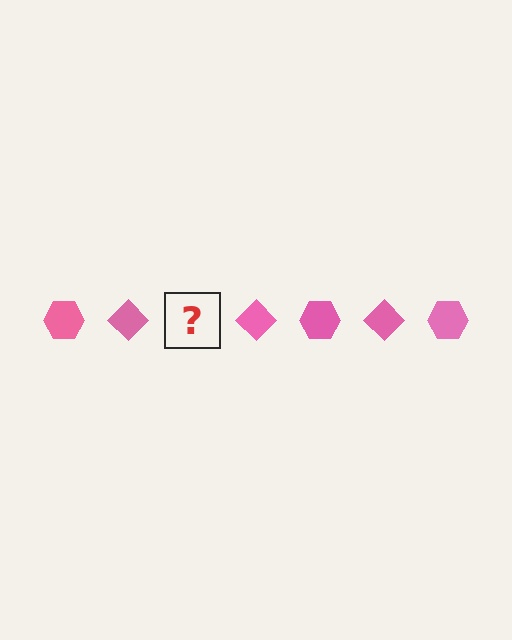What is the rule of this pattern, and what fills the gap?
The rule is that the pattern cycles through hexagon, diamond shapes in pink. The gap should be filled with a pink hexagon.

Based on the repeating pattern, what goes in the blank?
The blank should be a pink hexagon.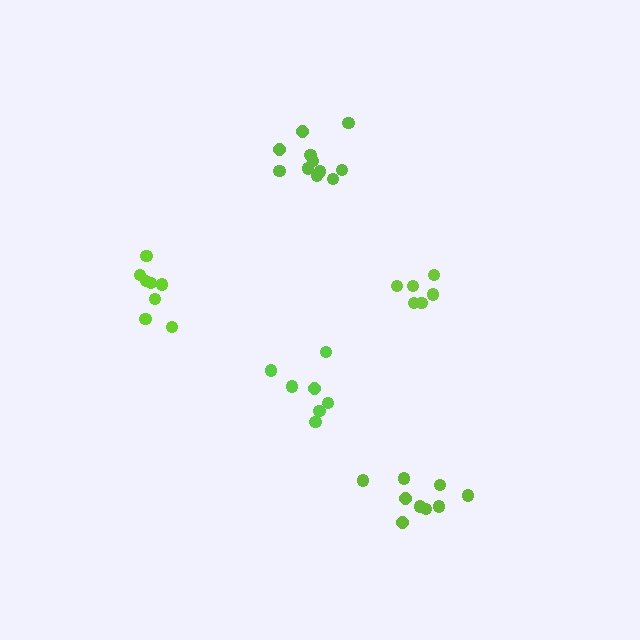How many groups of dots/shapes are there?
There are 5 groups.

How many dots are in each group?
Group 1: 9 dots, Group 2: 8 dots, Group 3: 11 dots, Group 4: 7 dots, Group 5: 6 dots (41 total).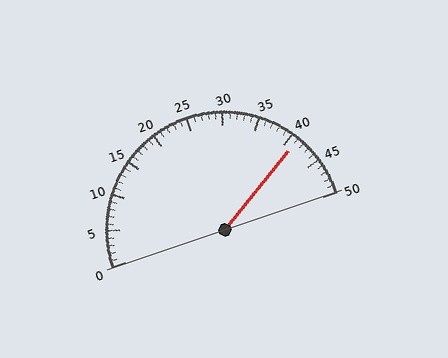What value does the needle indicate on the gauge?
The needle indicates approximately 41.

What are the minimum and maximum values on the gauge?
The gauge ranges from 0 to 50.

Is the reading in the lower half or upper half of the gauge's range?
The reading is in the upper half of the range (0 to 50).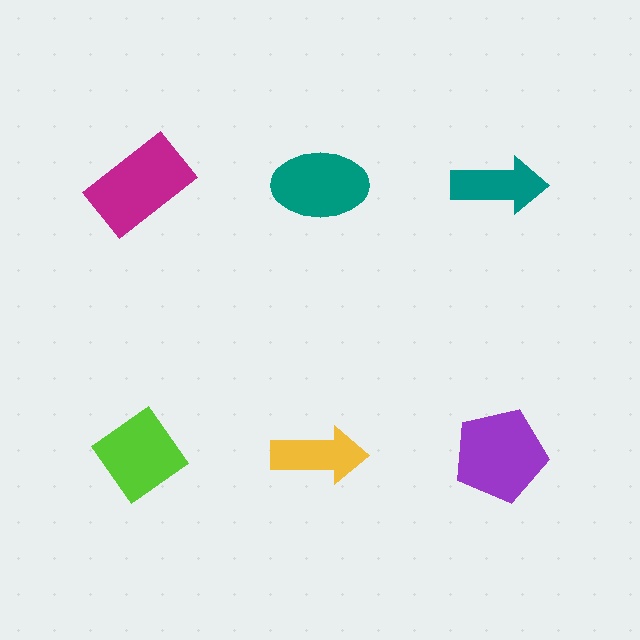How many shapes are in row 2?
3 shapes.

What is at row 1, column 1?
A magenta rectangle.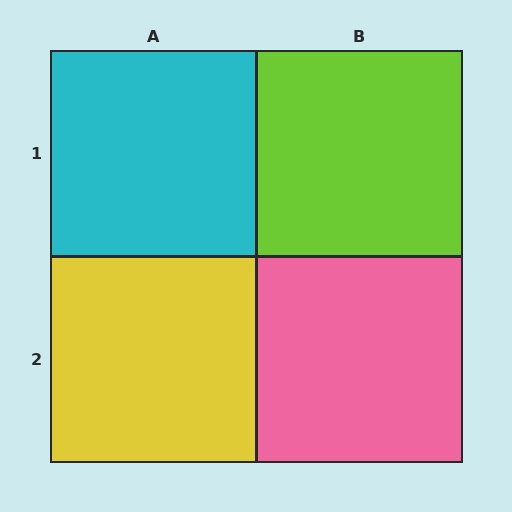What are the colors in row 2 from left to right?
Yellow, pink.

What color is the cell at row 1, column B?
Lime.